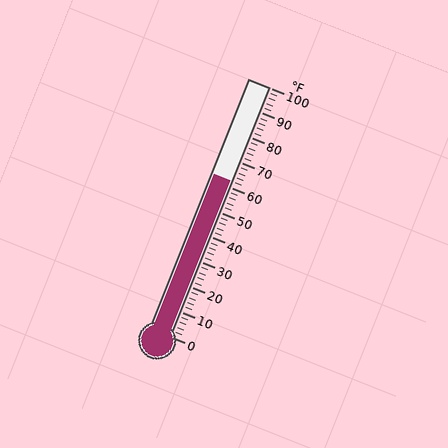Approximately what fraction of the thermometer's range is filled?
The thermometer is filled to approximately 60% of its range.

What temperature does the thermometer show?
The thermometer shows approximately 62°F.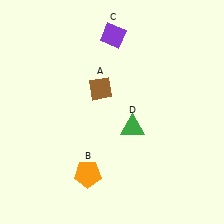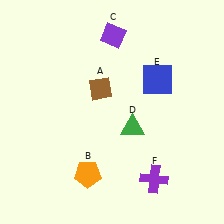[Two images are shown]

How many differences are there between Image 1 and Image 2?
There are 2 differences between the two images.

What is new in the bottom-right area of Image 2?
A purple cross (F) was added in the bottom-right area of Image 2.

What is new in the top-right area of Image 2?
A blue square (E) was added in the top-right area of Image 2.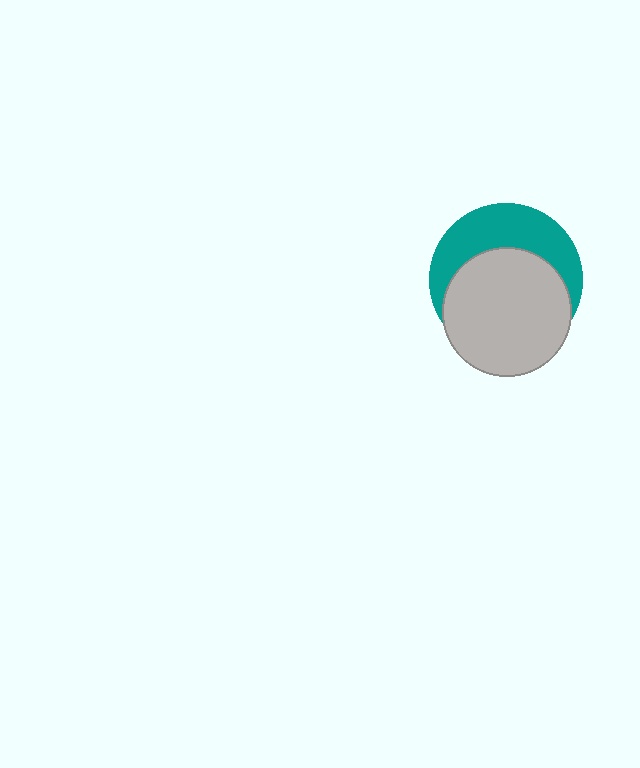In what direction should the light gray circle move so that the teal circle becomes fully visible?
The light gray circle should move down. That is the shortest direction to clear the overlap and leave the teal circle fully visible.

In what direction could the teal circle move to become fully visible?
The teal circle could move up. That would shift it out from behind the light gray circle entirely.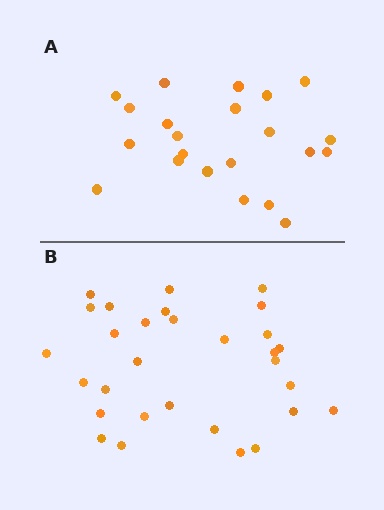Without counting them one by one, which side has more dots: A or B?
Region B (the bottom region) has more dots.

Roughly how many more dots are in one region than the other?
Region B has roughly 8 or so more dots than region A.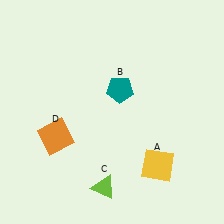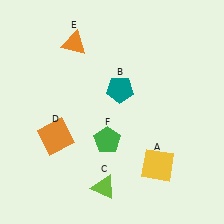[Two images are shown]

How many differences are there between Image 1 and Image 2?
There are 2 differences between the two images.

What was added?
An orange triangle (E), a green pentagon (F) were added in Image 2.